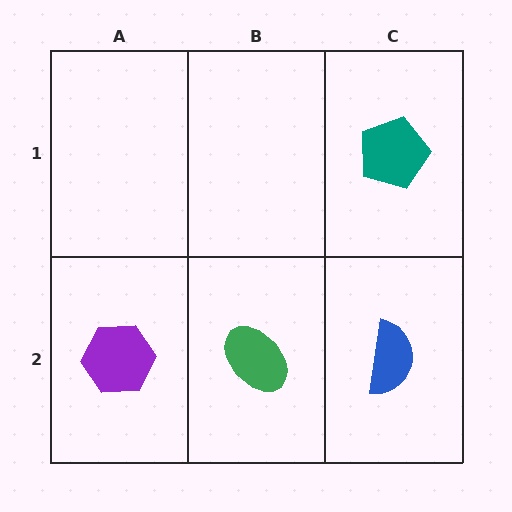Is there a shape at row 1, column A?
No, that cell is empty.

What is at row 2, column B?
A green ellipse.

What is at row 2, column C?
A blue semicircle.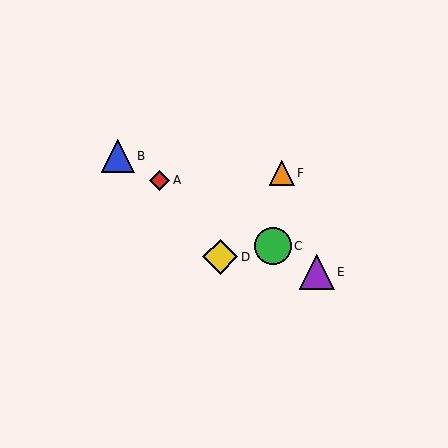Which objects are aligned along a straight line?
Objects A, B, C, E are aligned along a straight line.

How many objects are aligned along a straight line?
4 objects (A, B, C, E) are aligned along a straight line.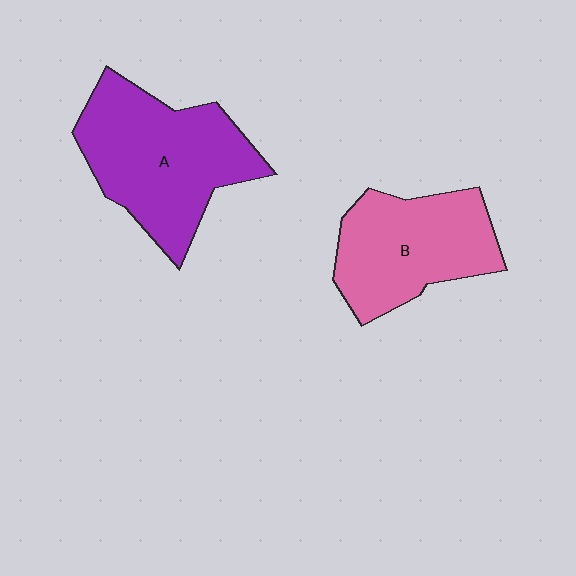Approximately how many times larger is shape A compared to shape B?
Approximately 1.3 times.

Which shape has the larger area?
Shape A (purple).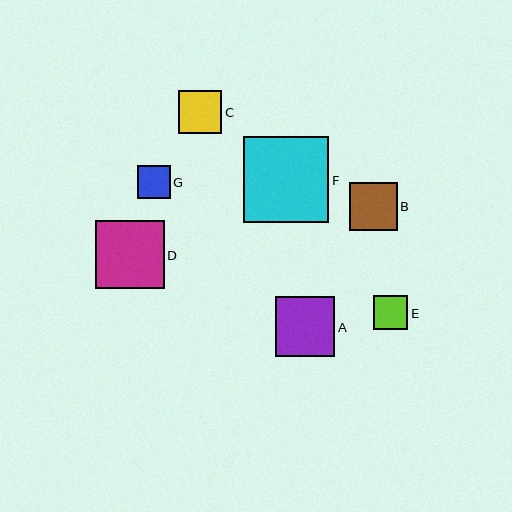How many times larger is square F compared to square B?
Square F is approximately 1.8 times the size of square B.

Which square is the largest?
Square F is the largest with a size of approximately 86 pixels.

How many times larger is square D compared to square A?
Square D is approximately 1.1 times the size of square A.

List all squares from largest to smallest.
From largest to smallest: F, D, A, B, C, E, G.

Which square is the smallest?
Square G is the smallest with a size of approximately 33 pixels.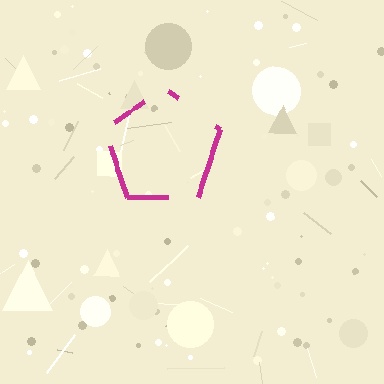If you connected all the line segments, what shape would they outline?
They would outline a pentagon.